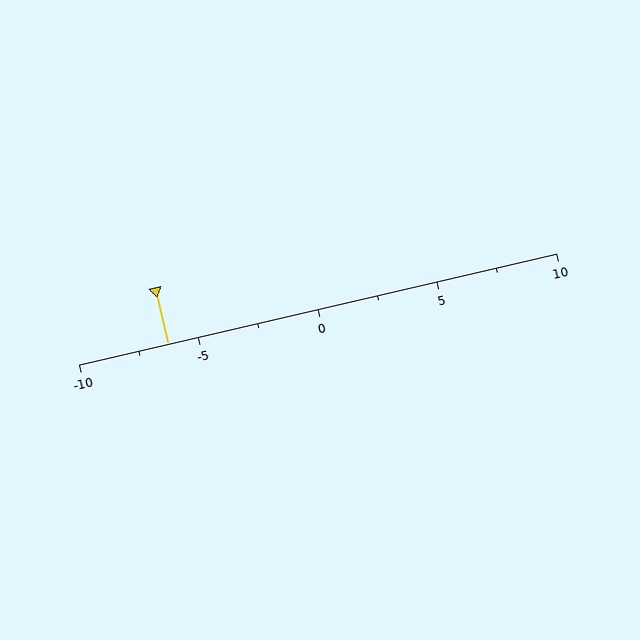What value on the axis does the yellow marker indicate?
The marker indicates approximately -6.2.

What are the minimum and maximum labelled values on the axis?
The axis runs from -10 to 10.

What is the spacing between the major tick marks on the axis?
The major ticks are spaced 5 apart.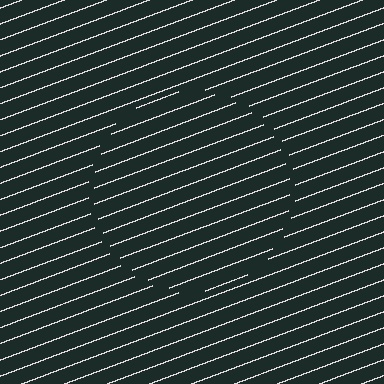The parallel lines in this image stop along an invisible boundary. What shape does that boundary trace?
An illusory circle. The interior of the shape contains the same grating, shifted by half a period — the contour is defined by the phase discontinuity where line-ends from the inner and outer gratings abut.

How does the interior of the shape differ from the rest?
The interior of the shape contains the same grating, shifted by half a period — the contour is defined by the phase discontinuity where line-ends from the inner and outer gratings abut.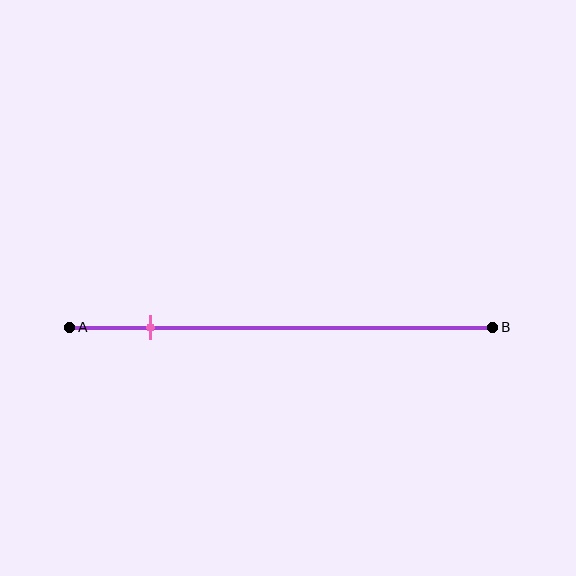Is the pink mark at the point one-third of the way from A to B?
No, the mark is at about 20% from A, not at the 33% one-third point.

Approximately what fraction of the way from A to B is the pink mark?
The pink mark is approximately 20% of the way from A to B.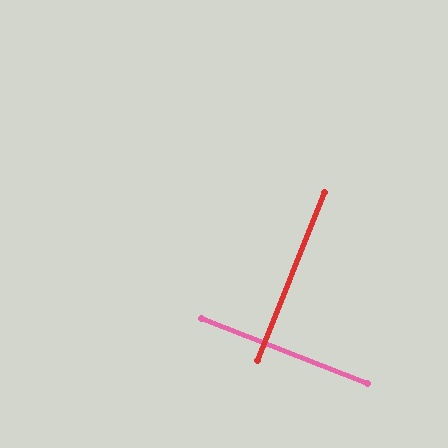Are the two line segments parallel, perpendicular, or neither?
Perpendicular — they meet at approximately 89°.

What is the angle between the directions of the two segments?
Approximately 89 degrees.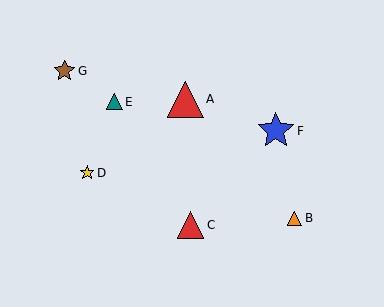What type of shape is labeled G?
Shape G is a brown star.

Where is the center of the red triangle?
The center of the red triangle is at (185, 99).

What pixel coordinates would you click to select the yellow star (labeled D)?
Click at (87, 173) to select the yellow star D.